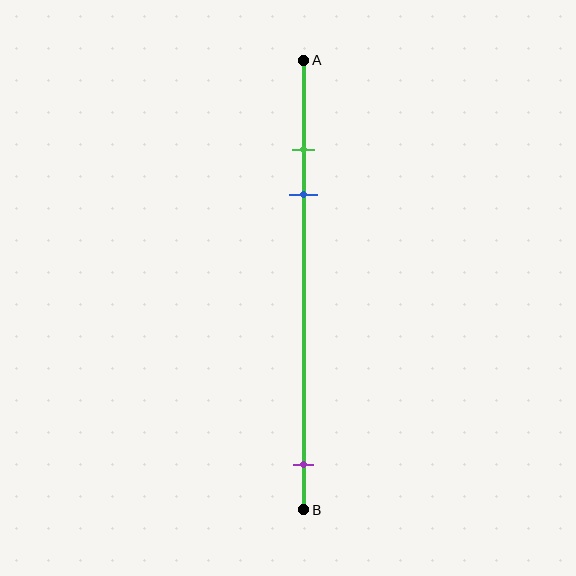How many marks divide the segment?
There are 3 marks dividing the segment.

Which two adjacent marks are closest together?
The green and blue marks are the closest adjacent pair.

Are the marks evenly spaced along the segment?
No, the marks are not evenly spaced.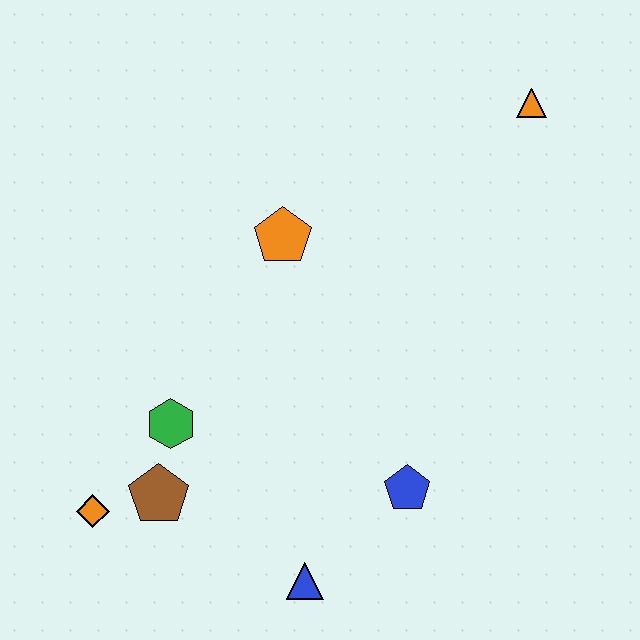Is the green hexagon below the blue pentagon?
No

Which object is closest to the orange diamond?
The brown pentagon is closest to the orange diamond.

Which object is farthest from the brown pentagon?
The orange triangle is farthest from the brown pentagon.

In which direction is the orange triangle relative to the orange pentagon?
The orange triangle is to the right of the orange pentagon.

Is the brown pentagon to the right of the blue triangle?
No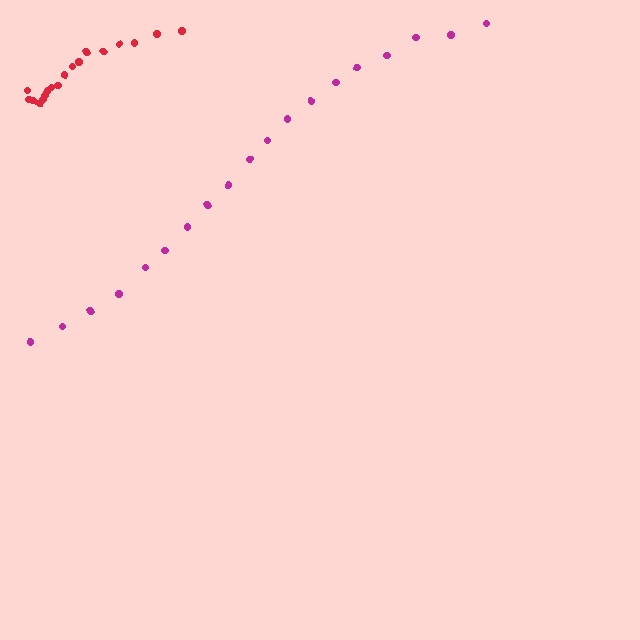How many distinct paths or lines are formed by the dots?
There are 2 distinct paths.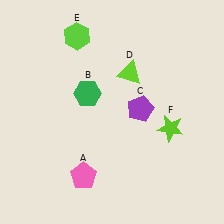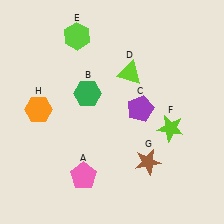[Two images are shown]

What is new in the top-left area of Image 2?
An orange hexagon (H) was added in the top-left area of Image 2.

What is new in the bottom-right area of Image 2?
A brown star (G) was added in the bottom-right area of Image 2.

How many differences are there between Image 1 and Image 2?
There are 2 differences between the two images.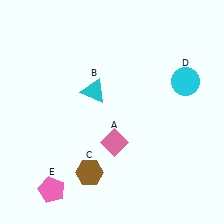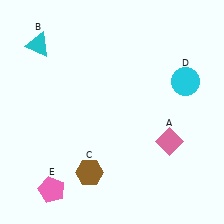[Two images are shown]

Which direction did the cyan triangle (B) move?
The cyan triangle (B) moved left.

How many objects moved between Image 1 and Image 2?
2 objects moved between the two images.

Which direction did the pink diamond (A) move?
The pink diamond (A) moved right.